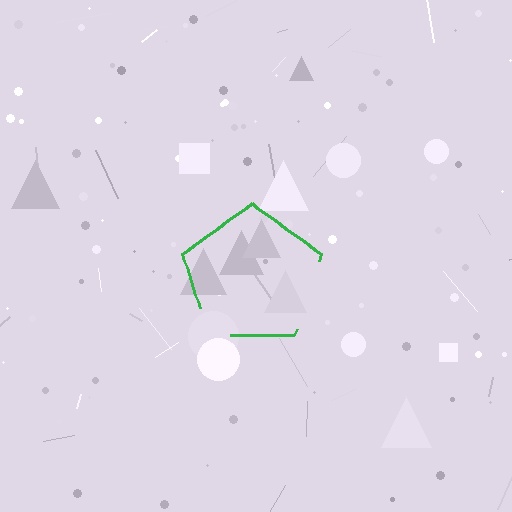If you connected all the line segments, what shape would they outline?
They would outline a pentagon.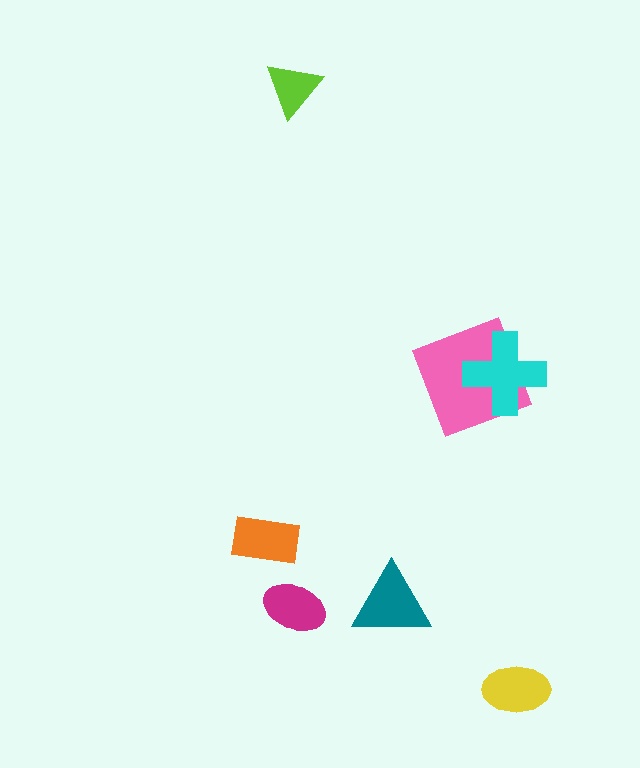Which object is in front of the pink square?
The cyan cross is in front of the pink square.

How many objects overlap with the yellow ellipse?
0 objects overlap with the yellow ellipse.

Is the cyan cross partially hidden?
No, no other shape covers it.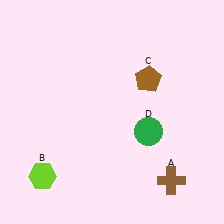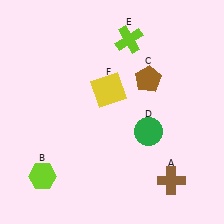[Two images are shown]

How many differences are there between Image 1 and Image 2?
There are 2 differences between the two images.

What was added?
A lime cross (E), a yellow square (F) were added in Image 2.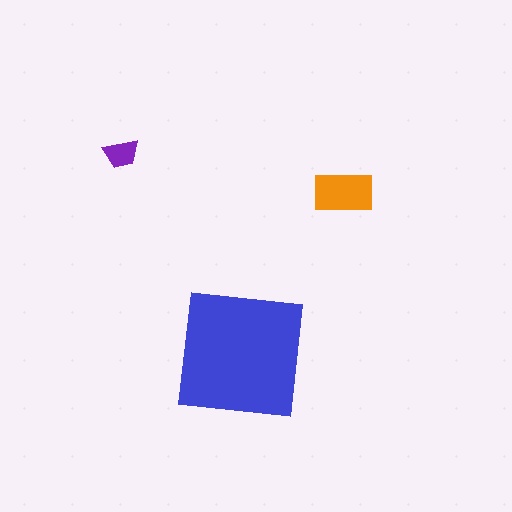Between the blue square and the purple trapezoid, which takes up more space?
The blue square.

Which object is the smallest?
The purple trapezoid.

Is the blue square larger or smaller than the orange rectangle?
Larger.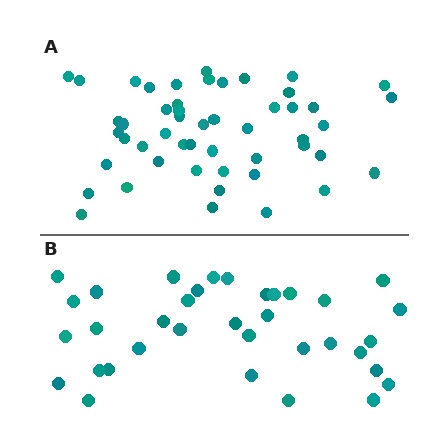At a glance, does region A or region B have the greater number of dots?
Region A (the top region) has more dots.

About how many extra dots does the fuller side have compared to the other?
Region A has approximately 15 more dots than region B.